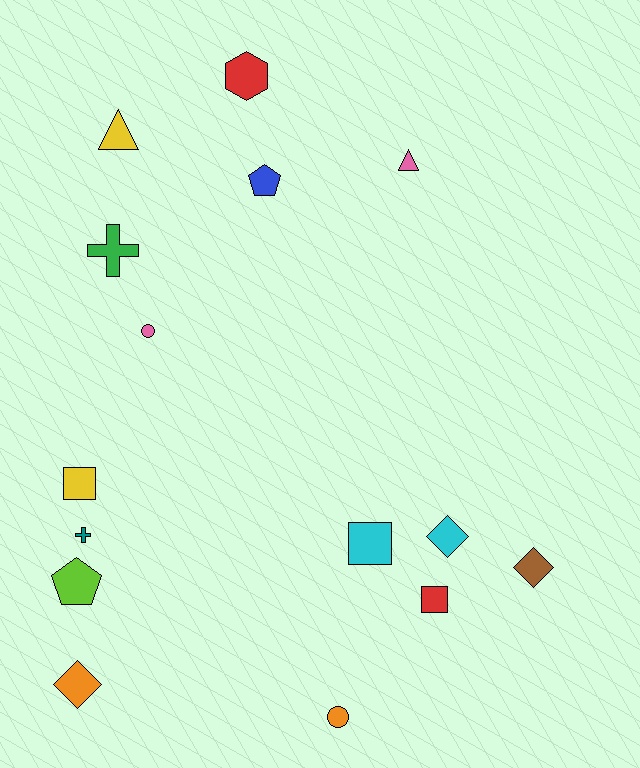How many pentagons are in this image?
There are 2 pentagons.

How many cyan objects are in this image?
There are 2 cyan objects.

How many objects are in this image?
There are 15 objects.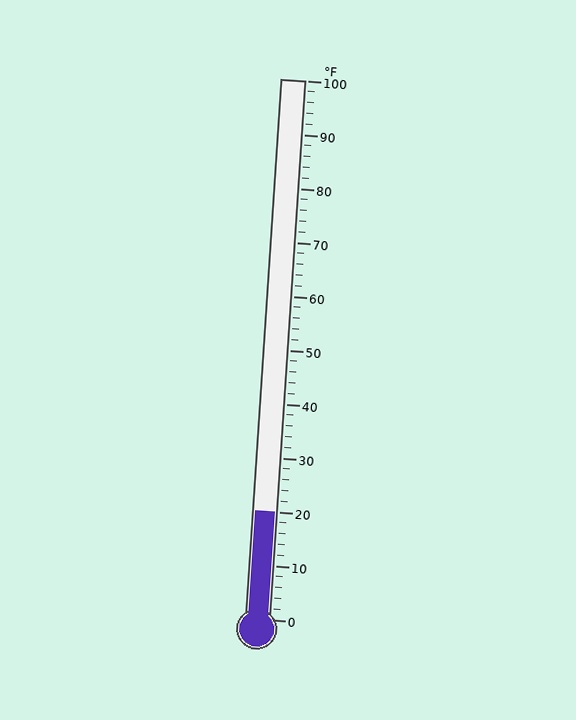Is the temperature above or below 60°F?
The temperature is below 60°F.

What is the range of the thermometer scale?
The thermometer scale ranges from 0°F to 100°F.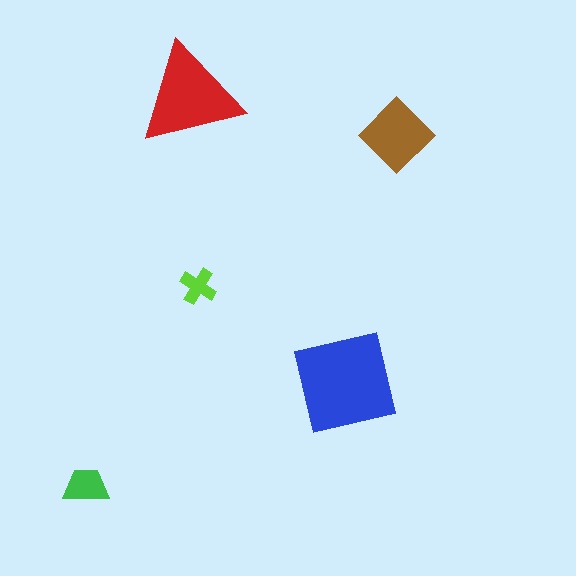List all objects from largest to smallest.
The blue square, the red triangle, the brown diamond, the green trapezoid, the lime cross.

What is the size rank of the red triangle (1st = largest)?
2nd.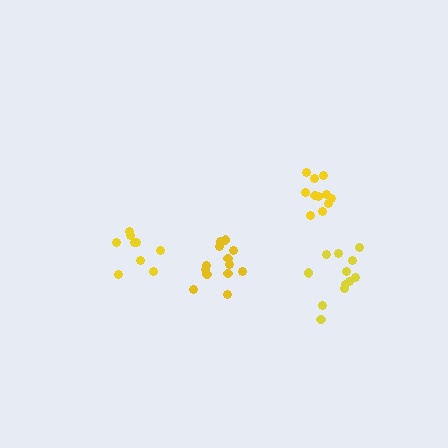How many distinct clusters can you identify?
There are 4 distinct clusters.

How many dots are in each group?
Group 1: 9 dots, Group 2: 13 dots, Group 3: 12 dots, Group 4: 11 dots (45 total).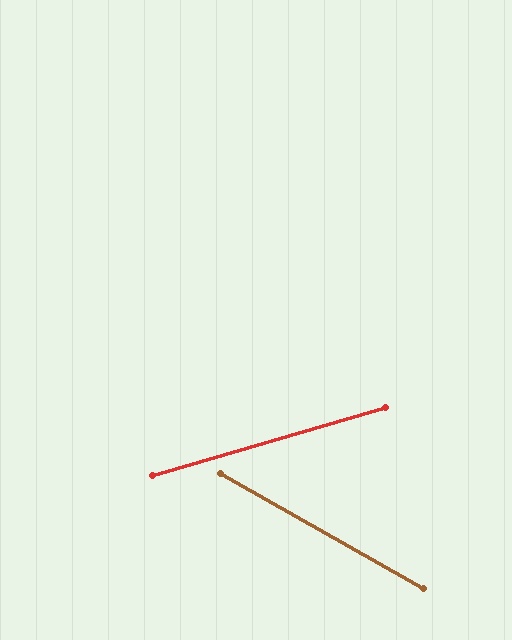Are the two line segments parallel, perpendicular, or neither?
Neither parallel nor perpendicular — they differ by about 46°.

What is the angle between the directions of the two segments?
Approximately 46 degrees.